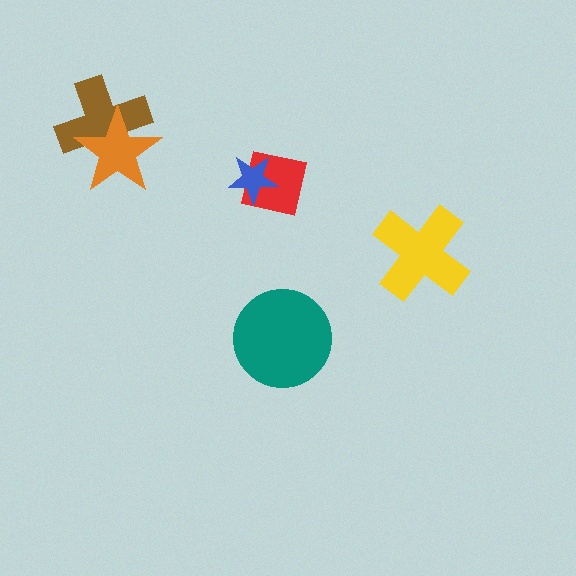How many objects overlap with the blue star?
1 object overlaps with the blue star.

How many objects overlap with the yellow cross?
0 objects overlap with the yellow cross.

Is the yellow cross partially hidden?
No, no other shape covers it.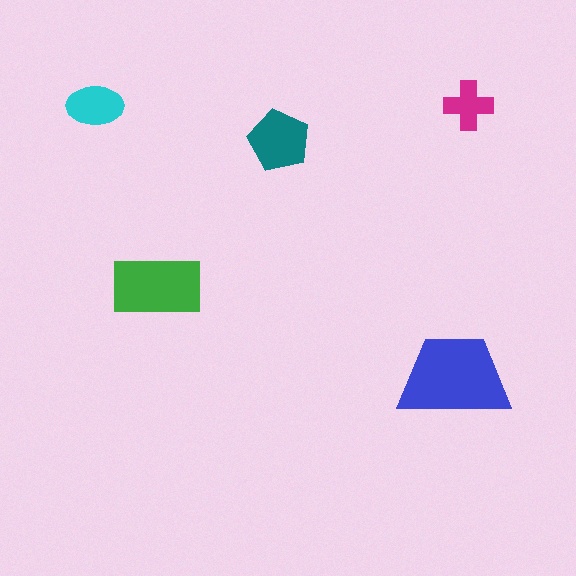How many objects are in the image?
There are 5 objects in the image.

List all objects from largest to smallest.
The blue trapezoid, the green rectangle, the teal pentagon, the cyan ellipse, the magenta cross.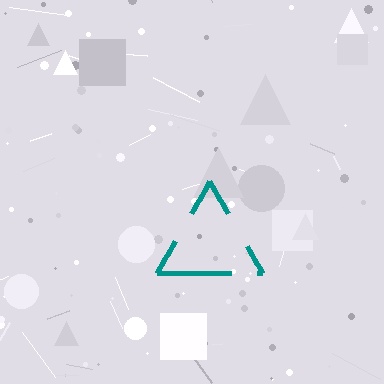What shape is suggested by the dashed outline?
The dashed outline suggests a triangle.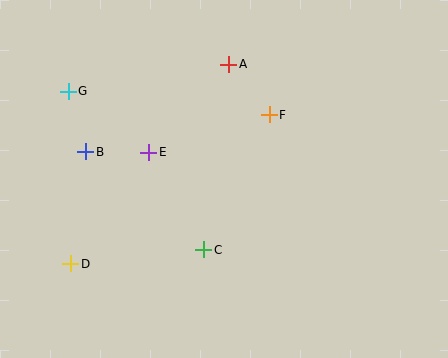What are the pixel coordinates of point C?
Point C is at (204, 250).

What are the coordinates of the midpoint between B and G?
The midpoint between B and G is at (77, 121).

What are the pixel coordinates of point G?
Point G is at (68, 91).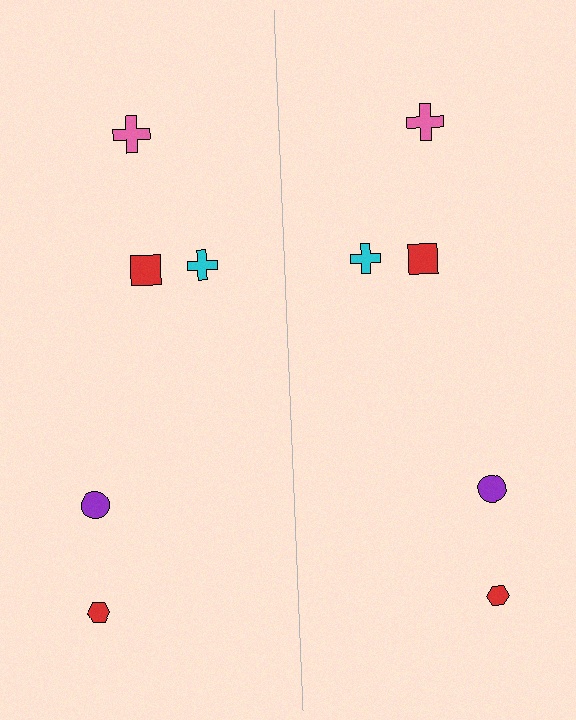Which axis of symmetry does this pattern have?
The pattern has a vertical axis of symmetry running through the center of the image.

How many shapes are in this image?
There are 10 shapes in this image.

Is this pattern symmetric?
Yes, this pattern has bilateral (reflection) symmetry.